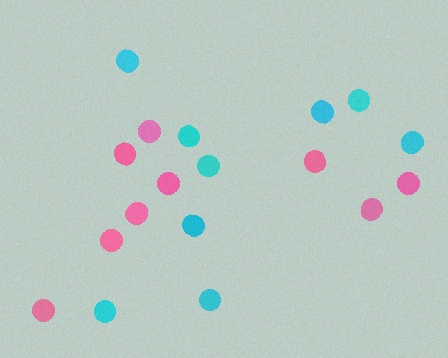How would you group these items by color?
There are 2 groups: one group of cyan circles (9) and one group of pink circles (9).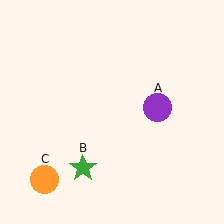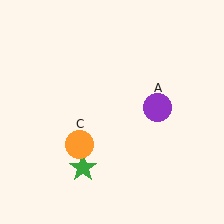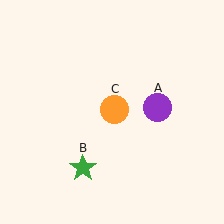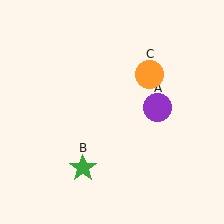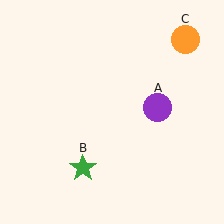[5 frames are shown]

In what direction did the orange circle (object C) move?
The orange circle (object C) moved up and to the right.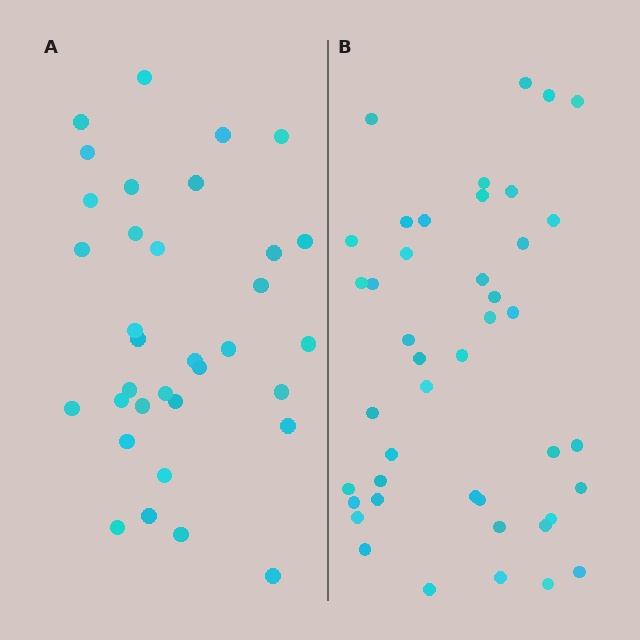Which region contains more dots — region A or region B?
Region B (the right region) has more dots.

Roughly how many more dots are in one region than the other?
Region B has roughly 8 or so more dots than region A.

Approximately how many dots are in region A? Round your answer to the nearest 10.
About 30 dots. (The exact count is 34, which rounds to 30.)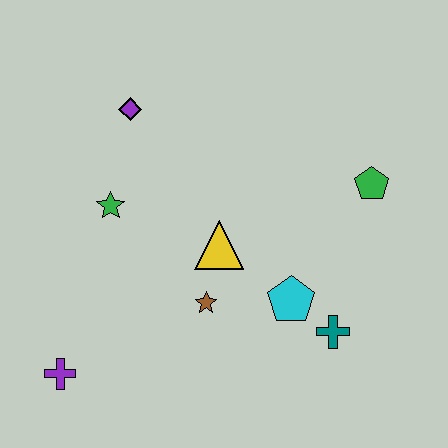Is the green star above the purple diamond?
No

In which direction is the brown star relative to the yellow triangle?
The brown star is below the yellow triangle.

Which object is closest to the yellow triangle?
The brown star is closest to the yellow triangle.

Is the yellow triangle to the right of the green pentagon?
No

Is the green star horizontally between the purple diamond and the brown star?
No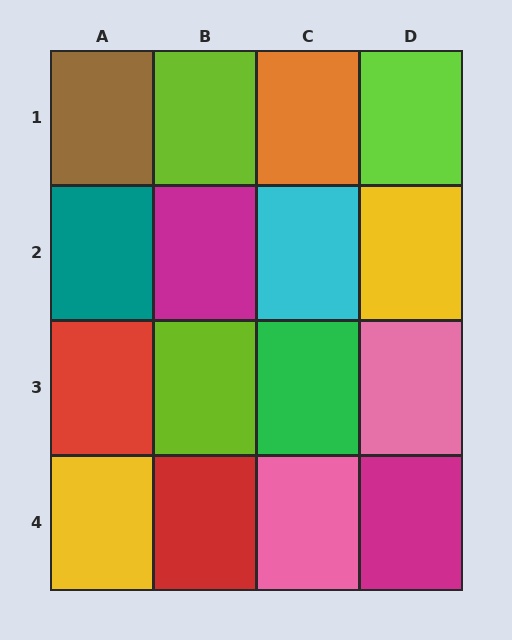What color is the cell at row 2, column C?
Cyan.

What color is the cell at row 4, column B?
Red.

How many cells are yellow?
2 cells are yellow.